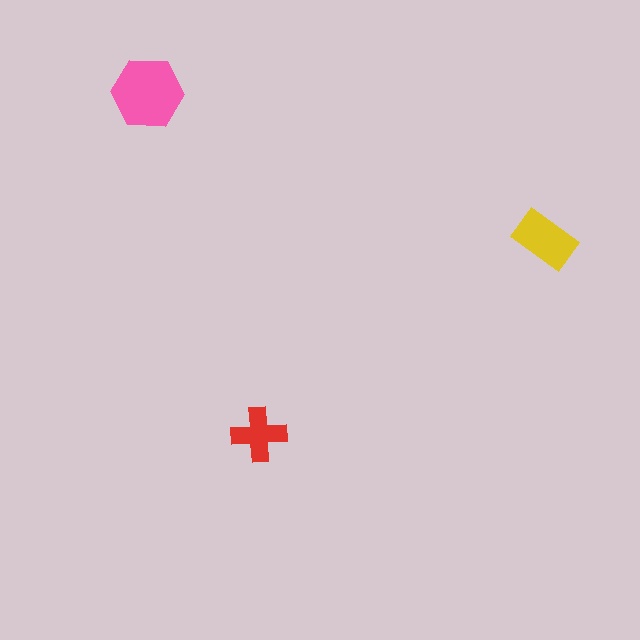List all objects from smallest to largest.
The red cross, the yellow rectangle, the pink hexagon.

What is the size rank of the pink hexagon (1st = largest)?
1st.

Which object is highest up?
The pink hexagon is topmost.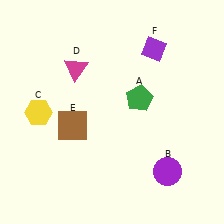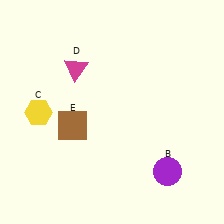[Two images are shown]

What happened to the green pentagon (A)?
The green pentagon (A) was removed in Image 2. It was in the top-right area of Image 1.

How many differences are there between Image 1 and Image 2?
There are 2 differences between the two images.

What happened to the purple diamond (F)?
The purple diamond (F) was removed in Image 2. It was in the top-right area of Image 1.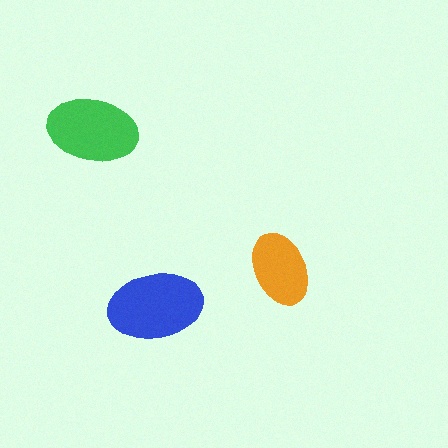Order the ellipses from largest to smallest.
the blue one, the green one, the orange one.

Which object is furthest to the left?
The green ellipse is leftmost.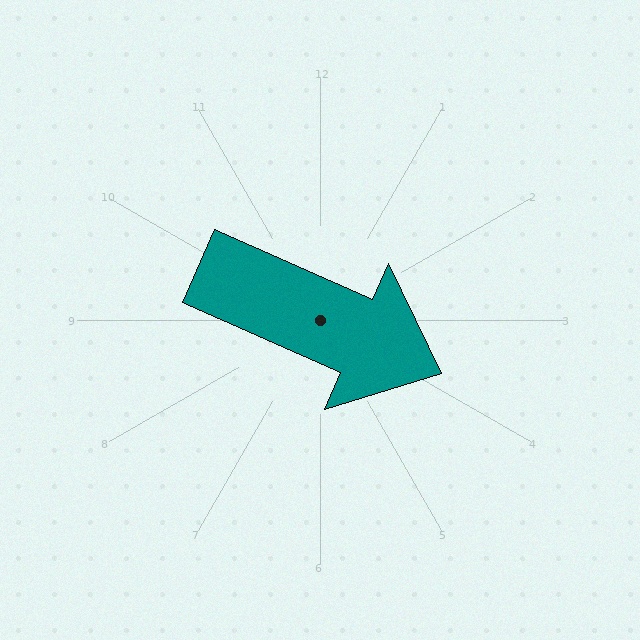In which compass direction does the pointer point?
Southeast.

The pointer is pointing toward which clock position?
Roughly 4 o'clock.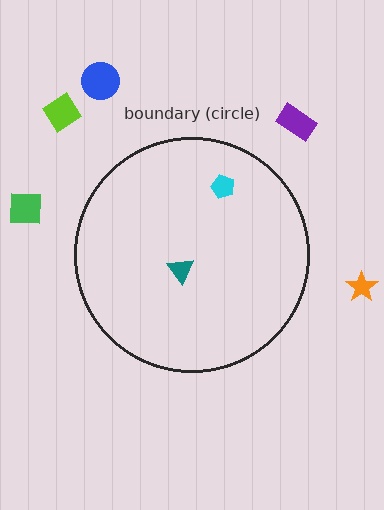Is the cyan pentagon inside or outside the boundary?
Inside.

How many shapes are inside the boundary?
2 inside, 5 outside.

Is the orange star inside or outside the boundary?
Outside.